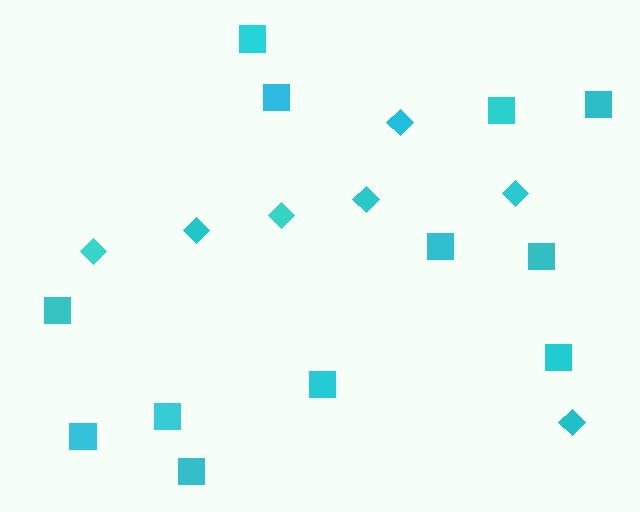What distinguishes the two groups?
There are 2 groups: one group of diamonds (7) and one group of squares (12).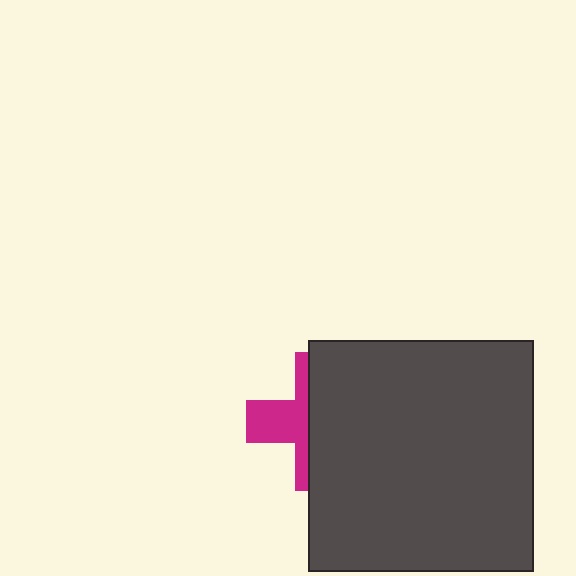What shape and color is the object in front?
The object in front is a dark gray rectangle.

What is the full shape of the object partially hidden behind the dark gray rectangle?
The partially hidden object is a magenta cross.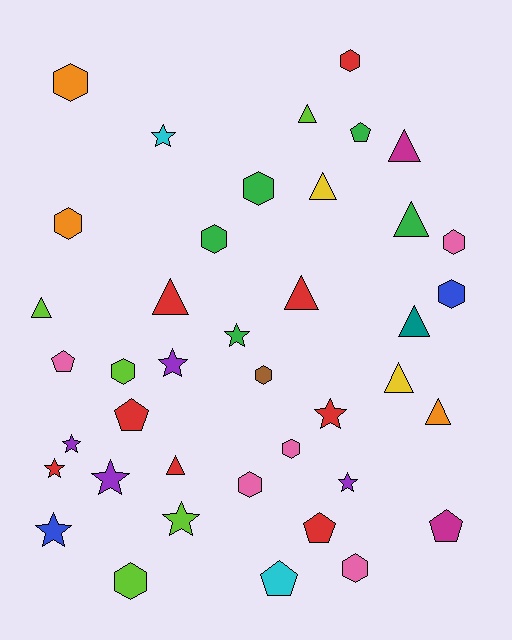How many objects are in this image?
There are 40 objects.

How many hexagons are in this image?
There are 13 hexagons.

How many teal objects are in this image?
There is 1 teal object.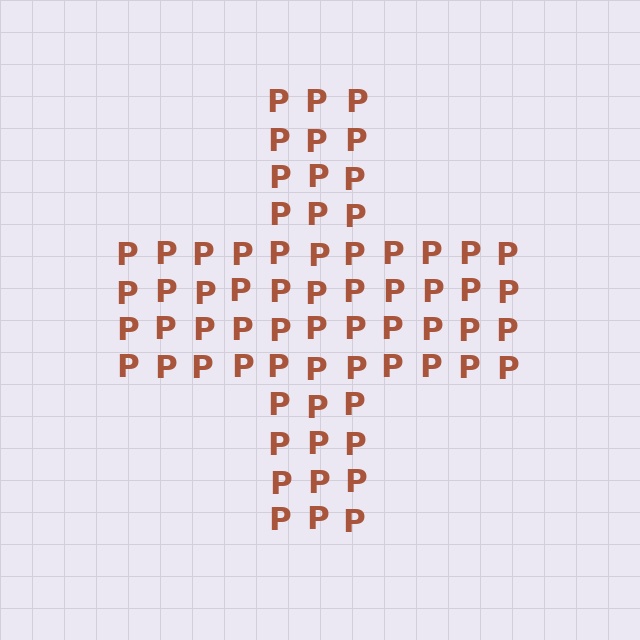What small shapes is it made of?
It is made of small letter P's.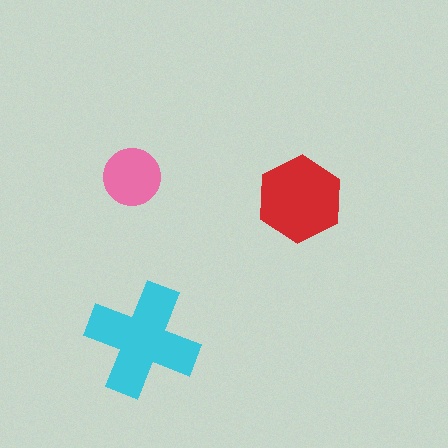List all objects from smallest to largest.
The pink circle, the red hexagon, the cyan cross.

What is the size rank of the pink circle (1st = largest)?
3rd.